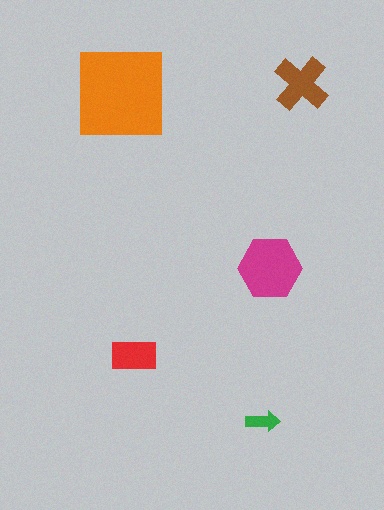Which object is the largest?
The orange square.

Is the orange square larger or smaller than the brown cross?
Larger.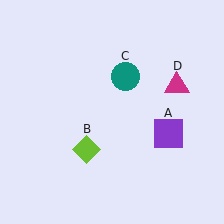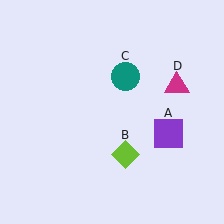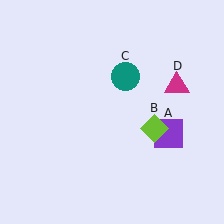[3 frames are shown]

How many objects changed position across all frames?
1 object changed position: lime diamond (object B).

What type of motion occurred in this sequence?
The lime diamond (object B) rotated counterclockwise around the center of the scene.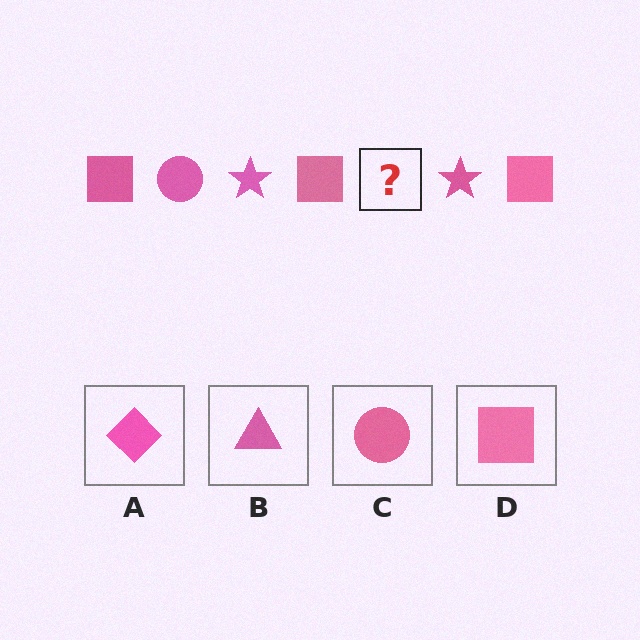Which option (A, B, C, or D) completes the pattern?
C.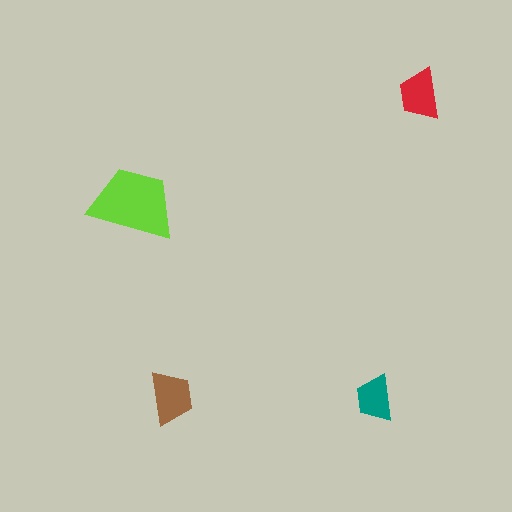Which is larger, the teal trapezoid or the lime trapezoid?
The lime one.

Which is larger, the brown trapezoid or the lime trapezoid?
The lime one.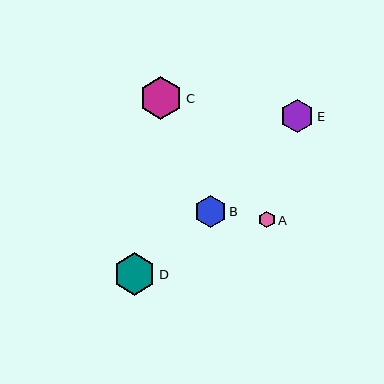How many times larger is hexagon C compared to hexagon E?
Hexagon C is approximately 1.3 times the size of hexagon E.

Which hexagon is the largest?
Hexagon C is the largest with a size of approximately 43 pixels.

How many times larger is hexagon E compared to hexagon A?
Hexagon E is approximately 2.0 times the size of hexagon A.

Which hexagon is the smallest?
Hexagon A is the smallest with a size of approximately 16 pixels.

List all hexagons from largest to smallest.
From largest to smallest: C, D, E, B, A.